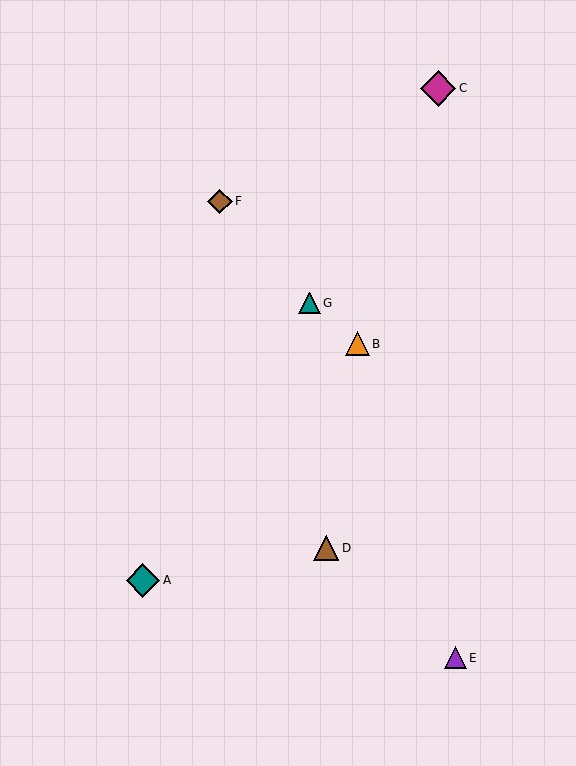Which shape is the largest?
The magenta diamond (labeled C) is the largest.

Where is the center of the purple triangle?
The center of the purple triangle is at (456, 658).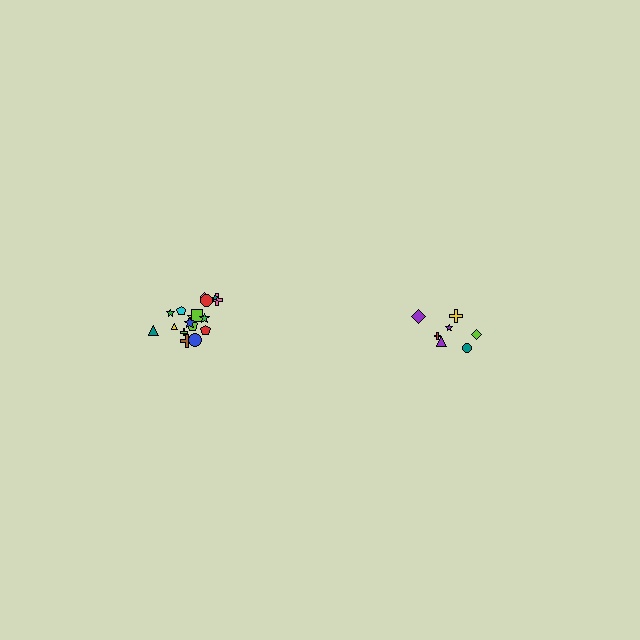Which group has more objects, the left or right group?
The left group.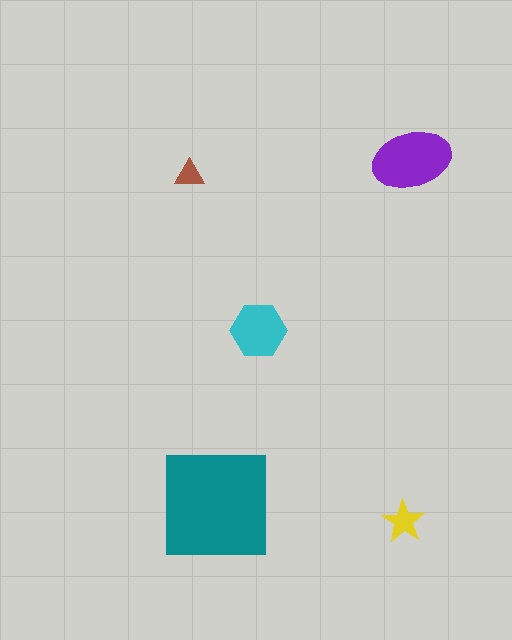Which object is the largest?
The teal square.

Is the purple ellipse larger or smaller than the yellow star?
Larger.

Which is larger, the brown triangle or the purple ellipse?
The purple ellipse.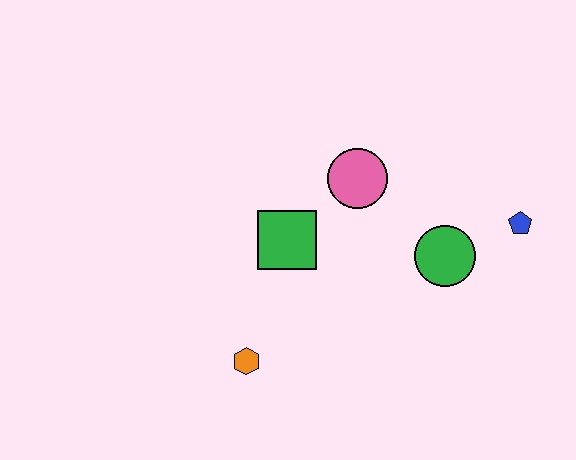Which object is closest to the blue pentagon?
The green circle is closest to the blue pentagon.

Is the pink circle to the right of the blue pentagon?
No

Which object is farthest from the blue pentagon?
The orange hexagon is farthest from the blue pentagon.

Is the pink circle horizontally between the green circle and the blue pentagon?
No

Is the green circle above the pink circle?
No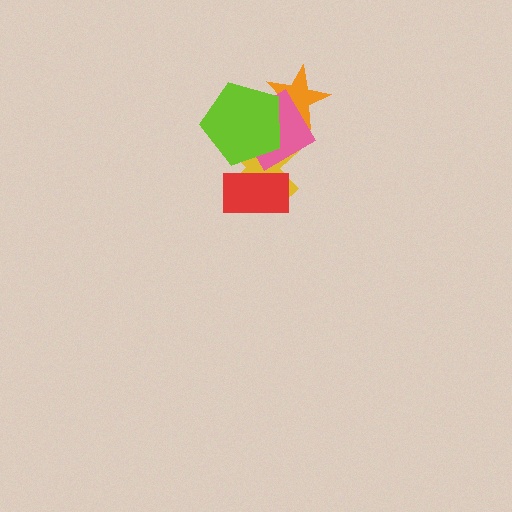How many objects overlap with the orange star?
2 objects overlap with the orange star.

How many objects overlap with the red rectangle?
2 objects overlap with the red rectangle.